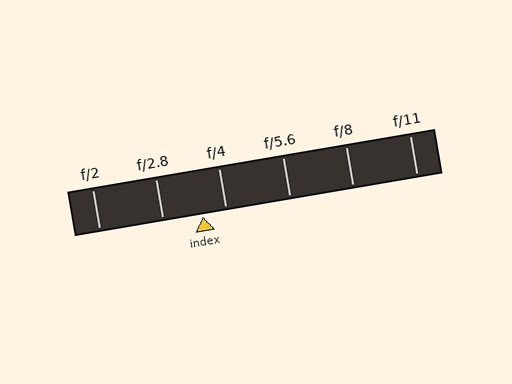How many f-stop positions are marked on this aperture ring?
There are 6 f-stop positions marked.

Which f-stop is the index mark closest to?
The index mark is closest to f/4.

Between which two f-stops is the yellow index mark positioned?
The index mark is between f/2.8 and f/4.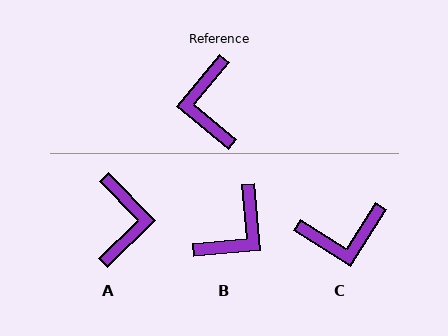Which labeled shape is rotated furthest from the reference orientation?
A, about 173 degrees away.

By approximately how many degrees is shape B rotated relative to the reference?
Approximately 135 degrees counter-clockwise.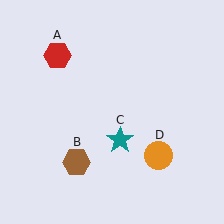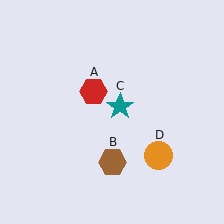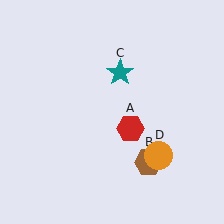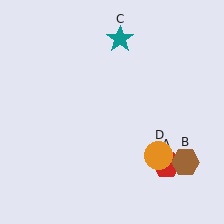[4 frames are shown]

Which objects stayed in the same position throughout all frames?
Orange circle (object D) remained stationary.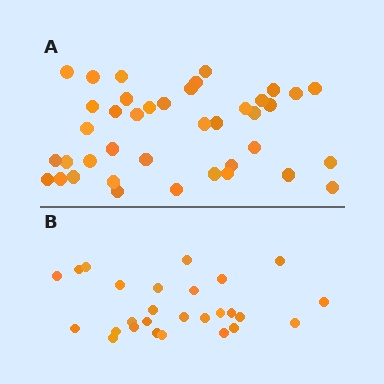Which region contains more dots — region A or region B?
Region A (the top region) has more dots.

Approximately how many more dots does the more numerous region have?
Region A has approximately 15 more dots than region B.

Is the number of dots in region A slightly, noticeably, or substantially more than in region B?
Region A has substantially more. The ratio is roughly 1.5 to 1.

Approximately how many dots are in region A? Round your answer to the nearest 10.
About 40 dots.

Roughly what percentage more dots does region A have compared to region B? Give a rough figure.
About 50% more.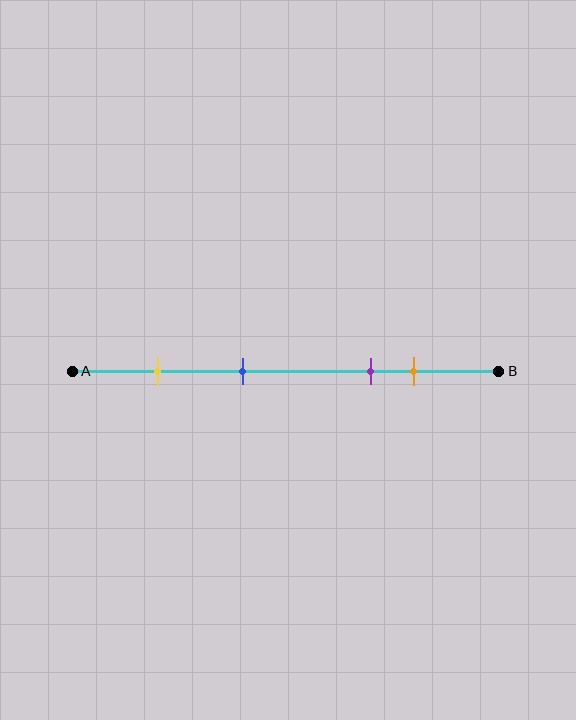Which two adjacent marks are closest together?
The purple and orange marks are the closest adjacent pair.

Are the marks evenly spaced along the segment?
No, the marks are not evenly spaced.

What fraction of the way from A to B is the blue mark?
The blue mark is approximately 40% (0.4) of the way from A to B.